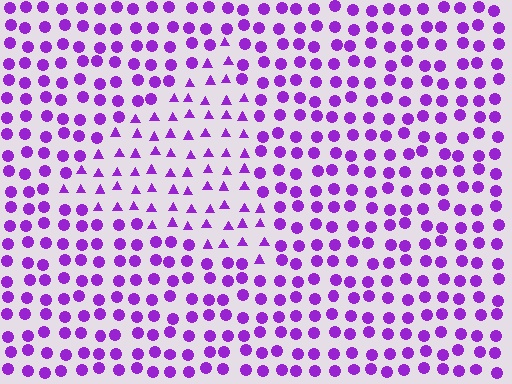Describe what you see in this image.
The image is filled with small purple elements arranged in a uniform grid. A triangle-shaped region contains triangles, while the surrounding area contains circles. The boundary is defined purely by the change in element shape.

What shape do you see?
I see a triangle.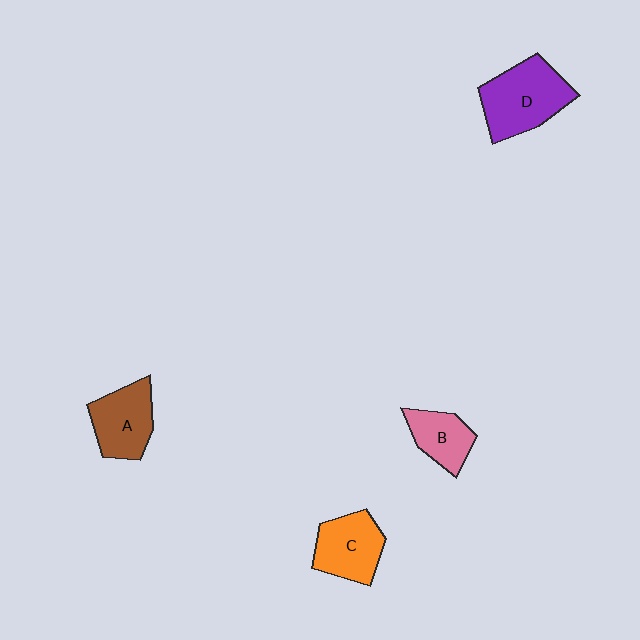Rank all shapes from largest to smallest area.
From largest to smallest: D (purple), C (orange), A (brown), B (pink).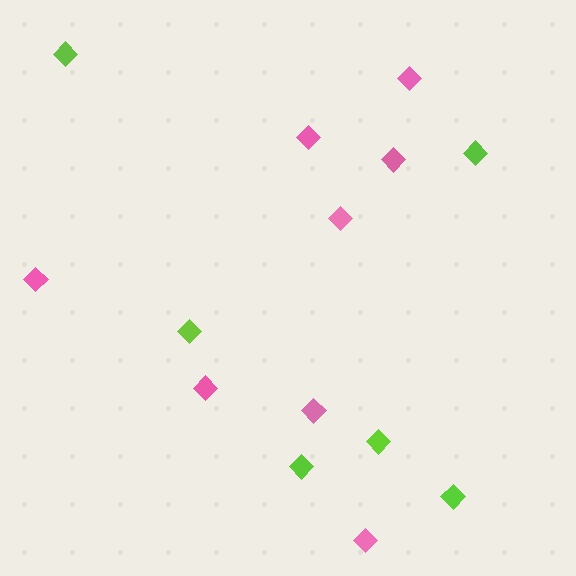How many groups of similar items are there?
There are 2 groups: one group of lime diamonds (6) and one group of pink diamonds (8).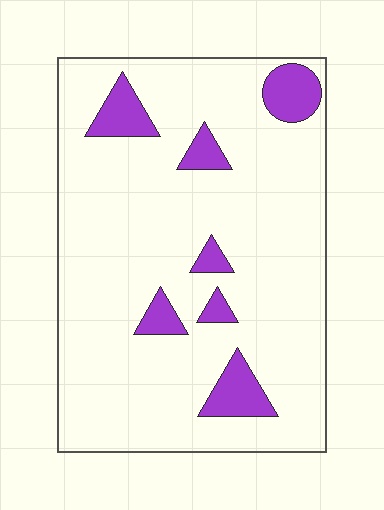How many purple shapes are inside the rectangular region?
7.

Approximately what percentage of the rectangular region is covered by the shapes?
Approximately 10%.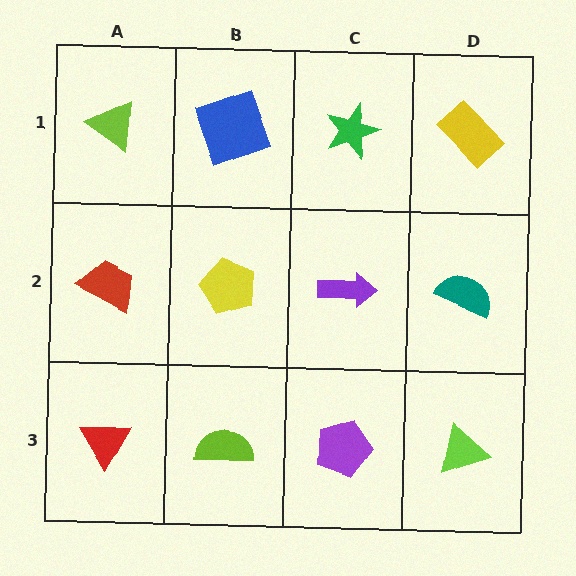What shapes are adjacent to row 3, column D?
A teal semicircle (row 2, column D), a purple pentagon (row 3, column C).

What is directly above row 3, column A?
A red trapezoid.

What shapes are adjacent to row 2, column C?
A green star (row 1, column C), a purple pentagon (row 3, column C), a yellow pentagon (row 2, column B), a teal semicircle (row 2, column D).